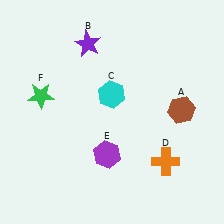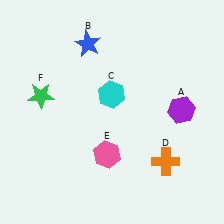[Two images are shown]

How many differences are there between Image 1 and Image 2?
There are 3 differences between the two images.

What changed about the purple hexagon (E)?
In Image 1, E is purple. In Image 2, it changed to pink.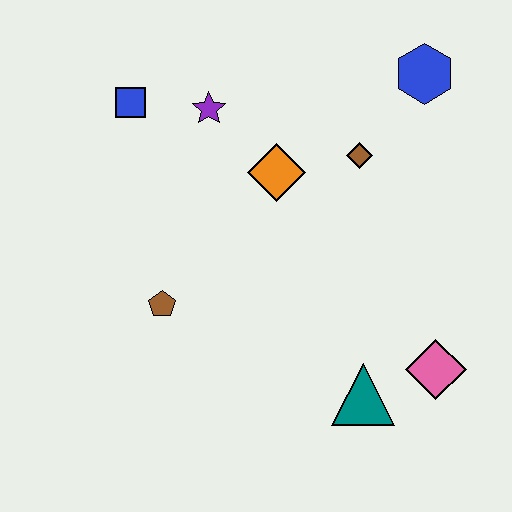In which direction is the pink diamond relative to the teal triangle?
The pink diamond is to the right of the teal triangle.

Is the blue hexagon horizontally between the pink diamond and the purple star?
Yes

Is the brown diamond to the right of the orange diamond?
Yes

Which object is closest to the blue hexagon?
The brown diamond is closest to the blue hexagon.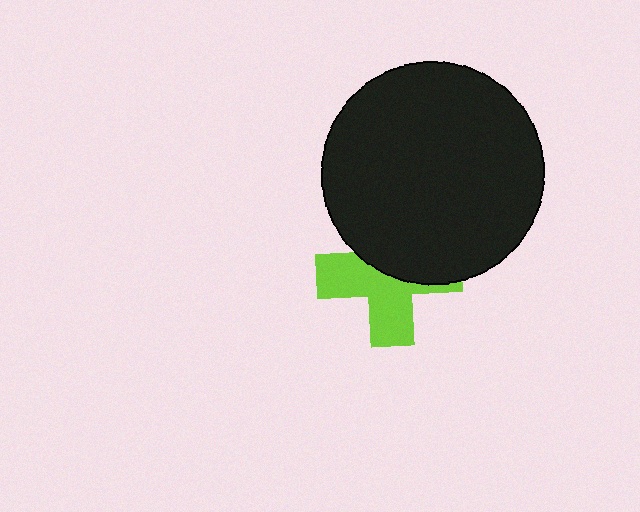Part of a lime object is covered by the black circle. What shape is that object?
It is a cross.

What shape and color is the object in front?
The object in front is a black circle.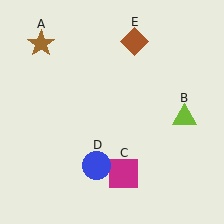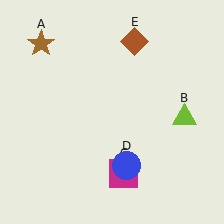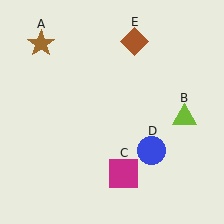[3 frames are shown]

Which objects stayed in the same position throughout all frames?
Brown star (object A) and lime triangle (object B) and magenta square (object C) and brown diamond (object E) remained stationary.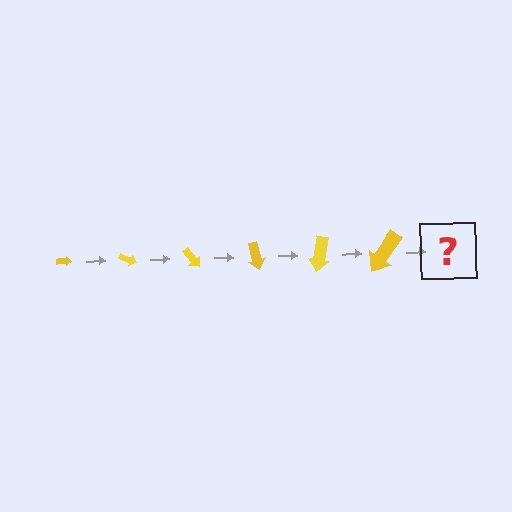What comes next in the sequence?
The next element should be an arrow, larger than the previous one and rotated 150 degrees from the start.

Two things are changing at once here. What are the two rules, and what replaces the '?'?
The two rules are that the arrow grows larger each step and it rotates 25 degrees each step. The '?' should be an arrow, larger than the previous one and rotated 150 degrees from the start.